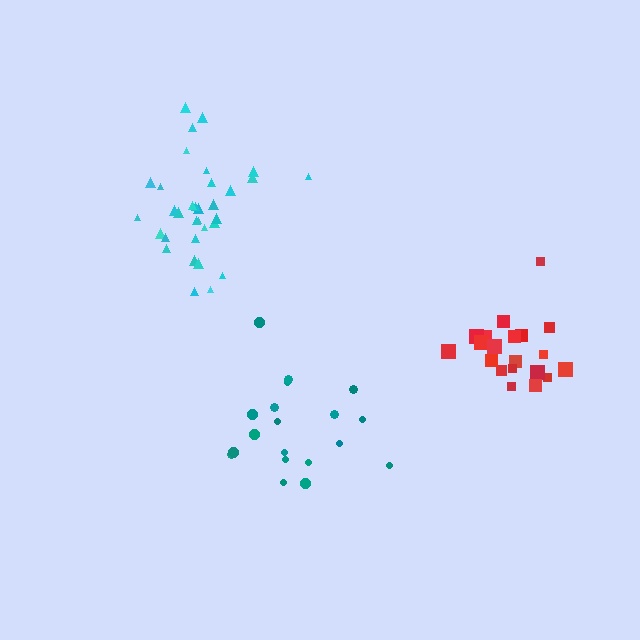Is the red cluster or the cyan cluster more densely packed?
Cyan.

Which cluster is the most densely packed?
Cyan.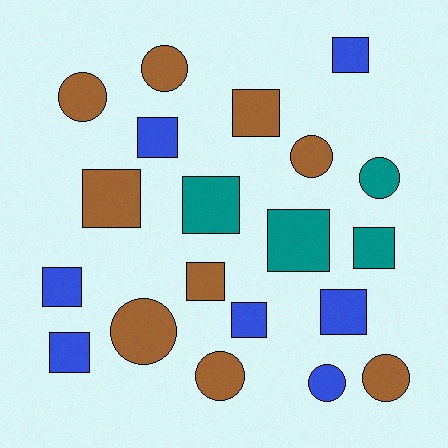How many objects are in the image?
There are 20 objects.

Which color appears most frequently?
Brown, with 9 objects.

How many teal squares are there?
There are 3 teal squares.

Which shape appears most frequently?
Square, with 12 objects.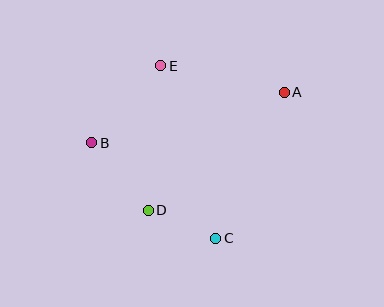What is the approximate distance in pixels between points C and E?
The distance between C and E is approximately 181 pixels.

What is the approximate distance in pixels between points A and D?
The distance between A and D is approximately 180 pixels.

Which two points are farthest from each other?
Points A and B are farthest from each other.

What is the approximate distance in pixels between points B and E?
The distance between B and E is approximately 104 pixels.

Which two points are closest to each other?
Points C and D are closest to each other.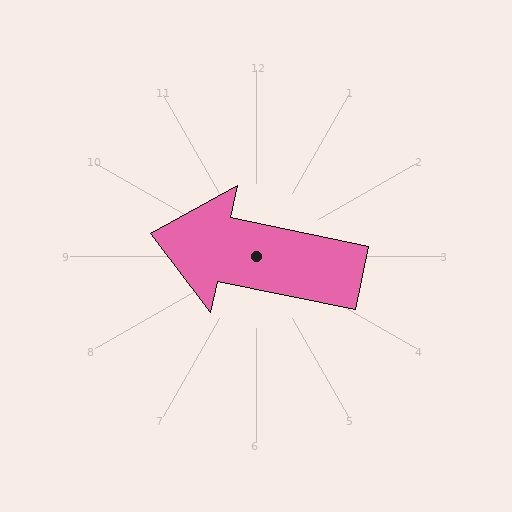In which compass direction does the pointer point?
West.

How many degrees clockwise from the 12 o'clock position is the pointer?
Approximately 282 degrees.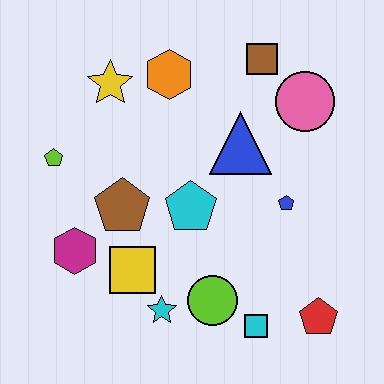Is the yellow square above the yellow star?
No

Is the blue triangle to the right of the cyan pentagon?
Yes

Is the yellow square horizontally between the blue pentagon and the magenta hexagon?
Yes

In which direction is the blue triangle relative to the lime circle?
The blue triangle is above the lime circle.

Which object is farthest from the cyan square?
The yellow star is farthest from the cyan square.